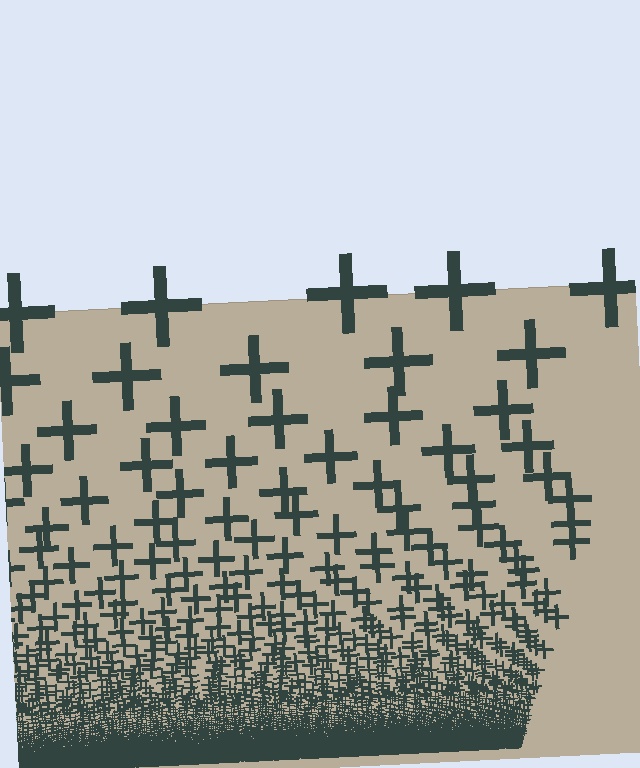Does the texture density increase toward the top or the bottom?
Density increases toward the bottom.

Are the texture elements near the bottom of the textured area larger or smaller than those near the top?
Smaller. The gradient is inverted — elements near the bottom are smaller and denser.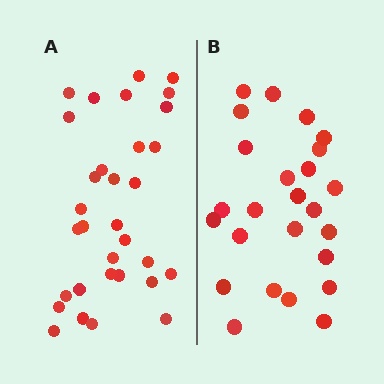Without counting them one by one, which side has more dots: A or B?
Region A (the left region) has more dots.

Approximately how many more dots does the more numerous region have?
Region A has roughly 8 or so more dots than region B.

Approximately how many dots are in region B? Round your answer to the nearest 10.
About 20 dots. (The exact count is 25, which rounds to 20.)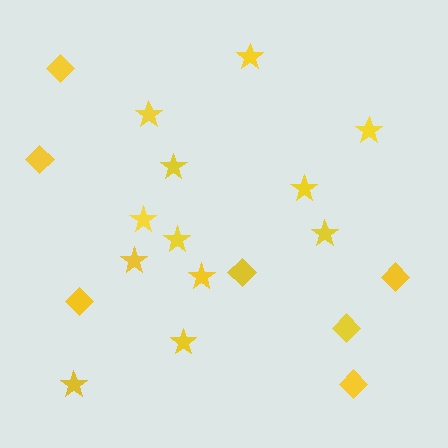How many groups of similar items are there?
There are 2 groups: one group of stars (12) and one group of diamonds (7).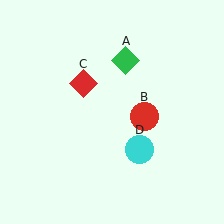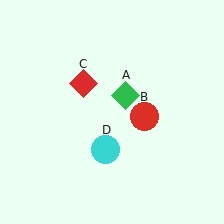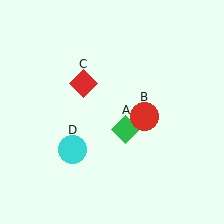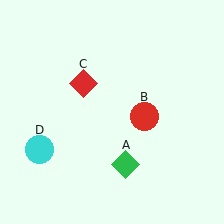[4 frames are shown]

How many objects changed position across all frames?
2 objects changed position: green diamond (object A), cyan circle (object D).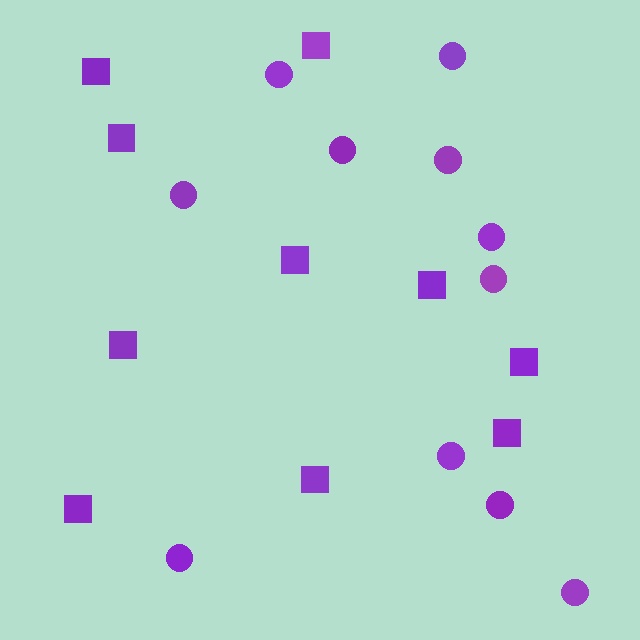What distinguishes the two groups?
There are 2 groups: one group of squares (10) and one group of circles (11).